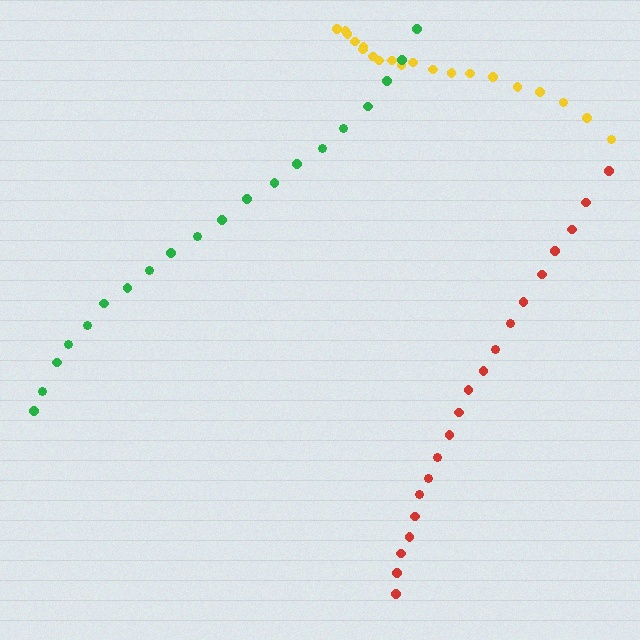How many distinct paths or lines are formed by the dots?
There are 3 distinct paths.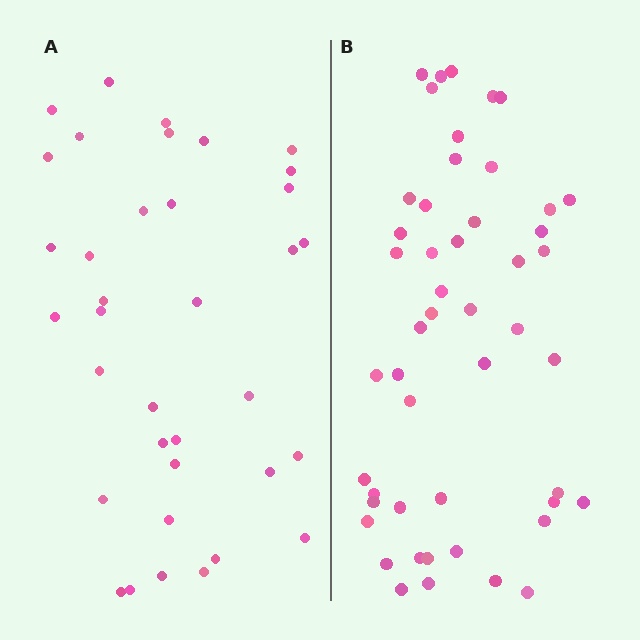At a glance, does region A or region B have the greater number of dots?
Region B (the right region) has more dots.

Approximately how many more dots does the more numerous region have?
Region B has approximately 15 more dots than region A.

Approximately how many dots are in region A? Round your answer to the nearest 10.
About 40 dots. (The exact count is 36, which rounds to 40.)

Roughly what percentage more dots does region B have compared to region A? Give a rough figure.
About 35% more.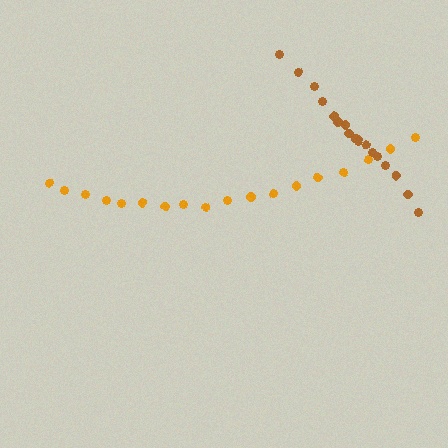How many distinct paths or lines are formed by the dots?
There are 2 distinct paths.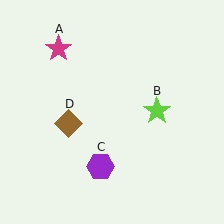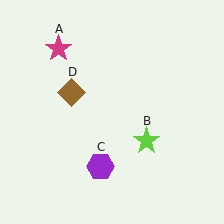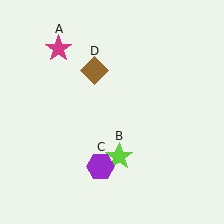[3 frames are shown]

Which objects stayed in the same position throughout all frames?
Magenta star (object A) and purple hexagon (object C) remained stationary.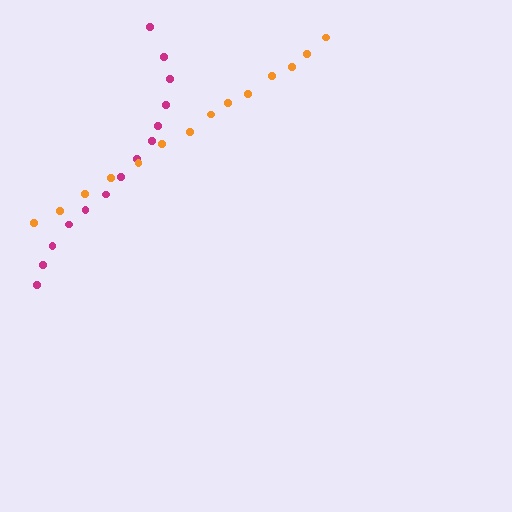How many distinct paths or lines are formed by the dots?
There are 2 distinct paths.